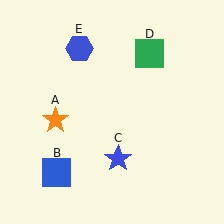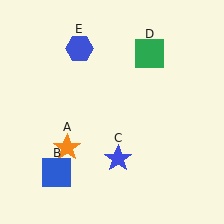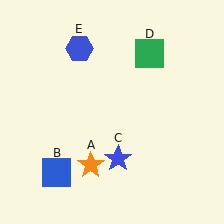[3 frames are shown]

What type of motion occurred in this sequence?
The orange star (object A) rotated counterclockwise around the center of the scene.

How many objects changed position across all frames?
1 object changed position: orange star (object A).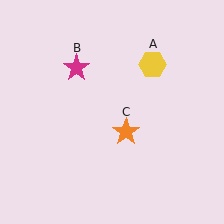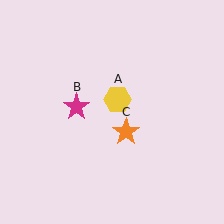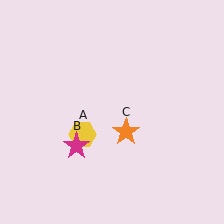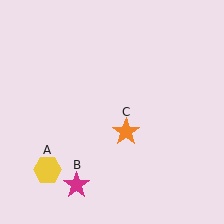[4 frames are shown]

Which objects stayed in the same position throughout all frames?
Orange star (object C) remained stationary.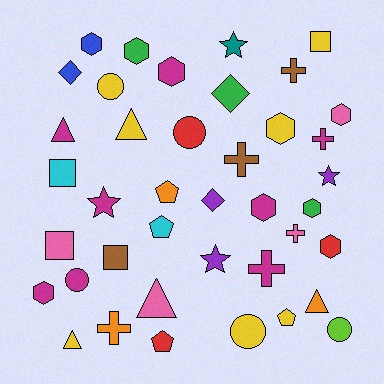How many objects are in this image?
There are 40 objects.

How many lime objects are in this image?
There is 1 lime object.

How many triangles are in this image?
There are 5 triangles.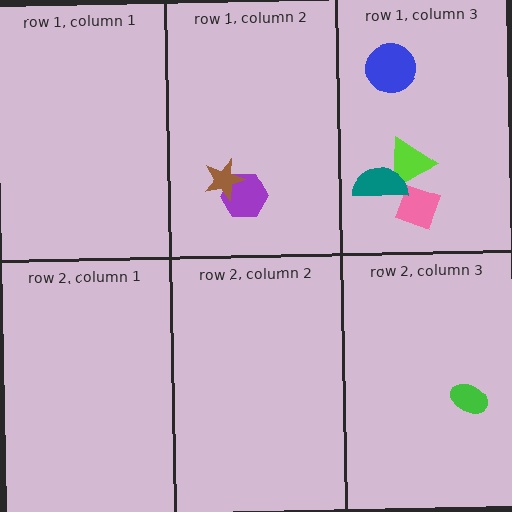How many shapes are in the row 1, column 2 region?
2.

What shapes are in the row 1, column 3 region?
The lime triangle, the pink diamond, the teal semicircle, the blue circle.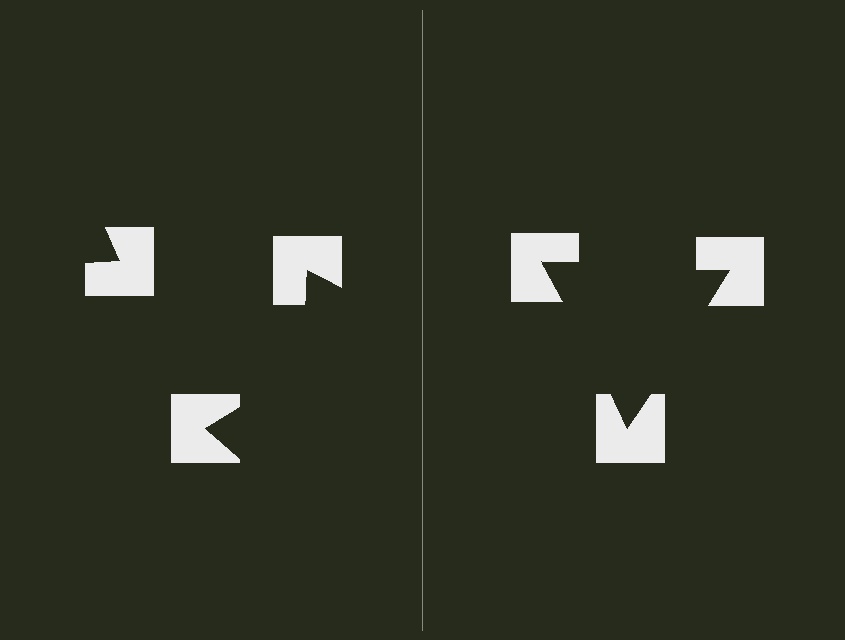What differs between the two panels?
The notched squares are positioned identically on both sides; only the wedge orientations differ. On the right they align to a triangle; on the left they are misaligned.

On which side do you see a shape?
An illusory triangle appears on the right side. On the left side the wedge cuts are rotated, so no coherent shape forms.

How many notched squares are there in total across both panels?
6 — 3 on each side.